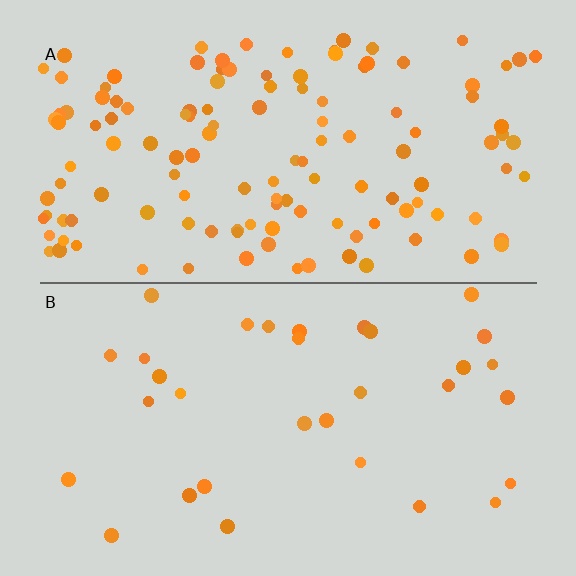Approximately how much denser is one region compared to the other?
Approximately 4.0× — region A over region B.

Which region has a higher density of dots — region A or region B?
A (the top).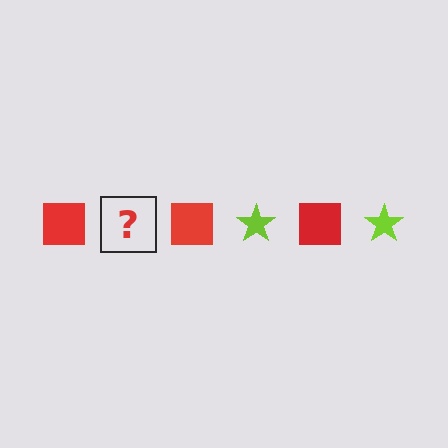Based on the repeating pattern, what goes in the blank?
The blank should be a lime star.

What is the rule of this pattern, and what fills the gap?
The rule is that the pattern alternates between red square and lime star. The gap should be filled with a lime star.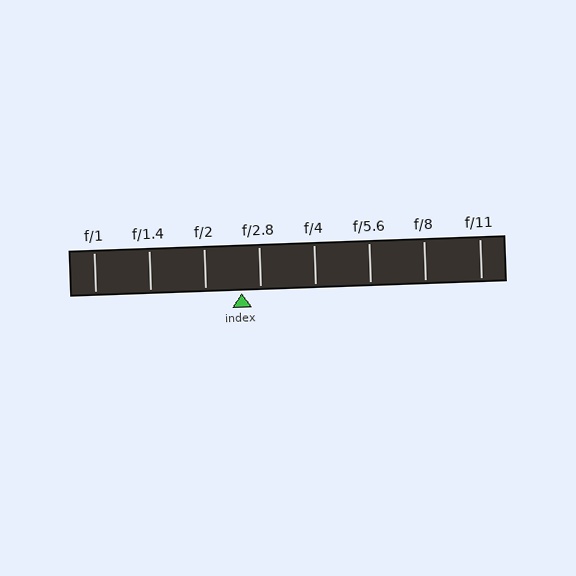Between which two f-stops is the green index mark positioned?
The index mark is between f/2 and f/2.8.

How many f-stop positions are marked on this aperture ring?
There are 8 f-stop positions marked.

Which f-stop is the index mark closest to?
The index mark is closest to f/2.8.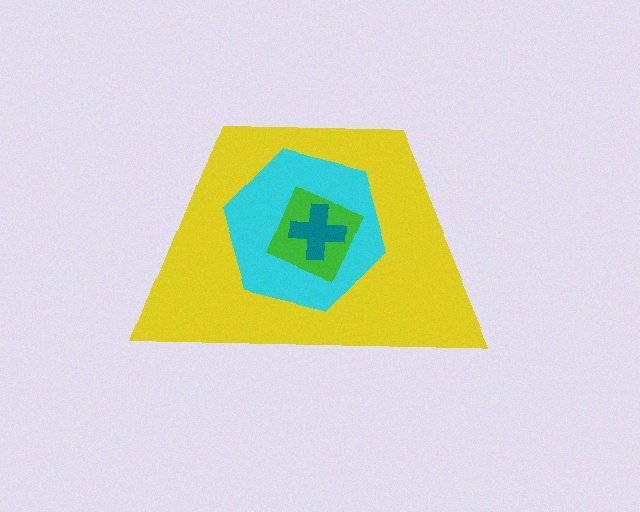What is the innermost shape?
The teal cross.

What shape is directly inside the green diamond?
The teal cross.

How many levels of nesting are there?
4.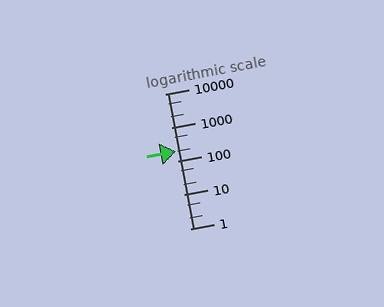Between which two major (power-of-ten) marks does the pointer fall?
The pointer is between 100 and 1000.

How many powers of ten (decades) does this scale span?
The scale spans 4 decades, from 1 to 10000.